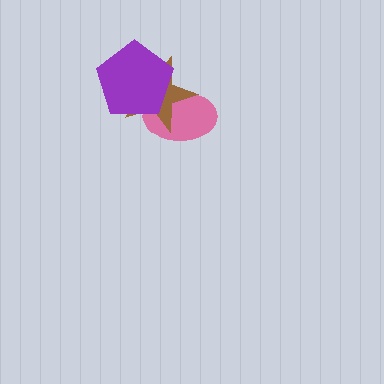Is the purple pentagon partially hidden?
No, no other shape covers it.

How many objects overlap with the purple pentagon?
2 objects overlap with the purple pentagon.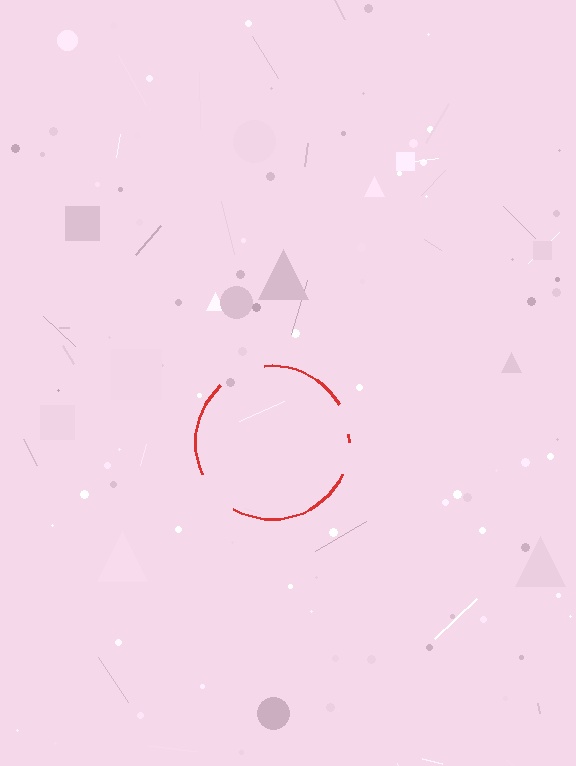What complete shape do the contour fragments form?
The contour fragments form a circle.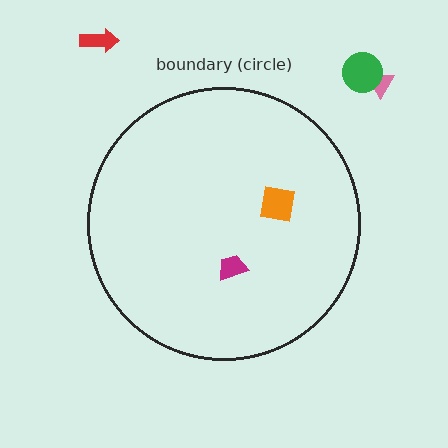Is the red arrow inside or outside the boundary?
Outside.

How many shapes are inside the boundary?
2 inside, 3 outside.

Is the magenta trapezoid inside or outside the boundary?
Inside.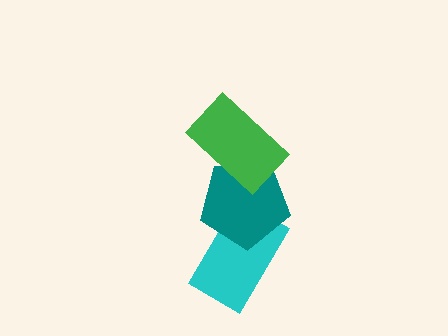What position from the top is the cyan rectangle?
The cyan rectangle is 3rd from the top.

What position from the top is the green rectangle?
The green rectangle is 1st from the top.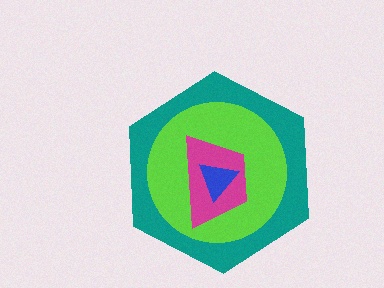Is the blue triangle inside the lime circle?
Yes.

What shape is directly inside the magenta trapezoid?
The blue triangle.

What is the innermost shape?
The blue triangle.